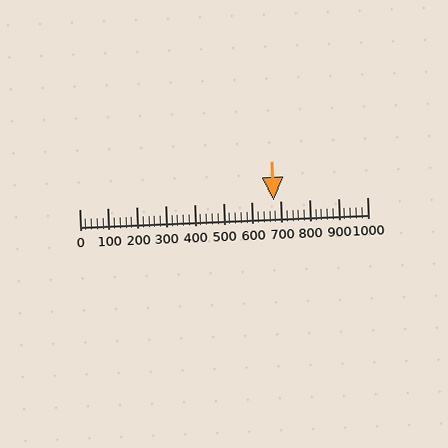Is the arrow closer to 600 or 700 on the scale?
The arrow is closer to 700.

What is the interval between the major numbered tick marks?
The major tick marks are spaced 100 units apart.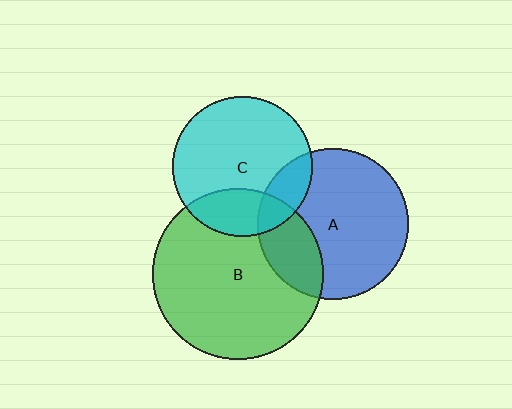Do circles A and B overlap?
Yes.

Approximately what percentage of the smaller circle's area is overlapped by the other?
Approximately 25%.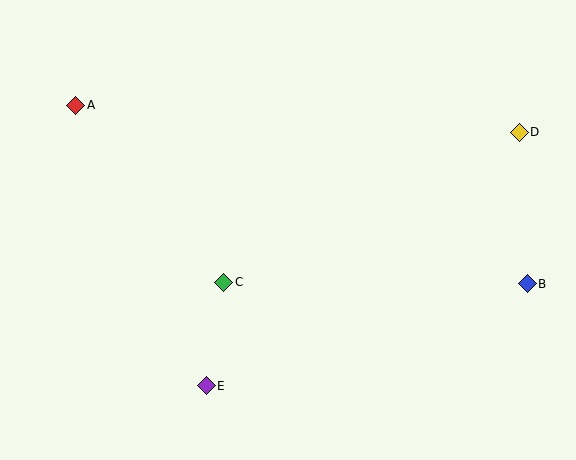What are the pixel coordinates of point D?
Point D is at (519, 132).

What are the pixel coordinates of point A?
Point A is at (76, 105).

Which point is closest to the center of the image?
Point C at (224, 282) is closest to the center.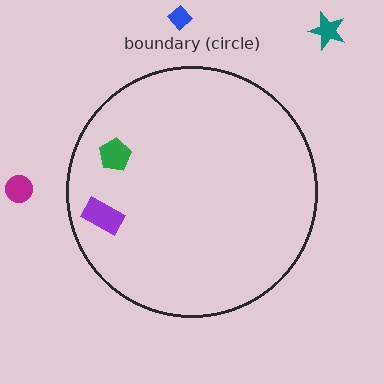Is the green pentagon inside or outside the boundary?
Inside.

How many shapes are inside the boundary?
2 inside, 3 outside.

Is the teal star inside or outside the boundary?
Outside.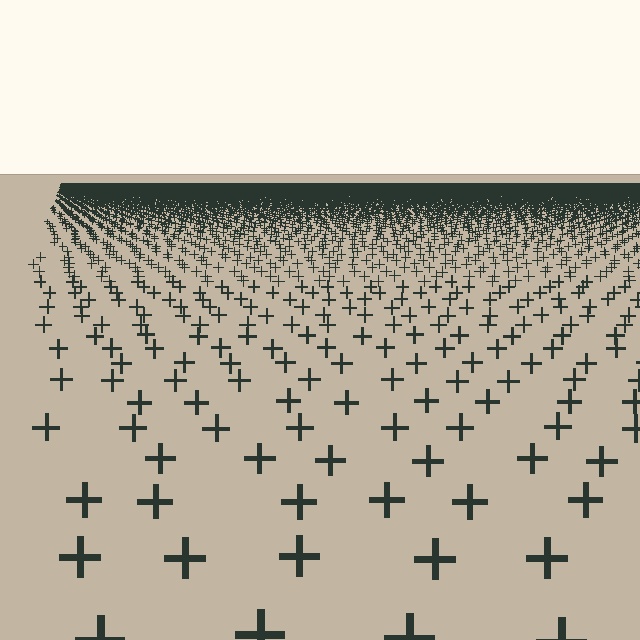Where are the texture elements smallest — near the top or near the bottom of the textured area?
Near the top.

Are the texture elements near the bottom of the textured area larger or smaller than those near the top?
Larger. Near the bottom, elements are closer to the viewer and appear at a bigger on-screen size.